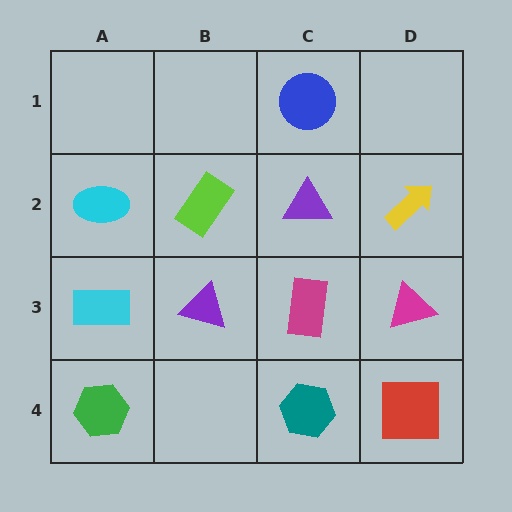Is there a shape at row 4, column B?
No, that cell is empty.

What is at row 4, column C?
A teal hexagon.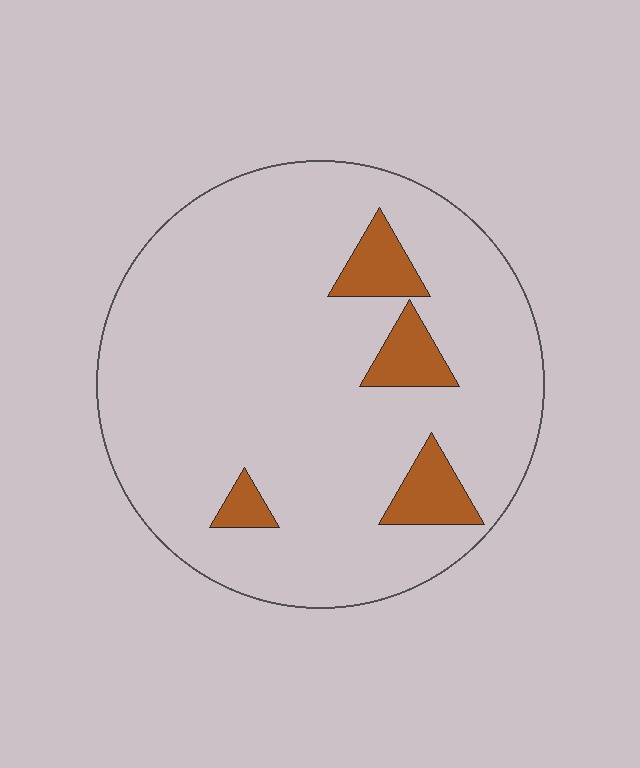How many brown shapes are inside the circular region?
4.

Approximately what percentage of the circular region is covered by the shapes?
Approximately 10%.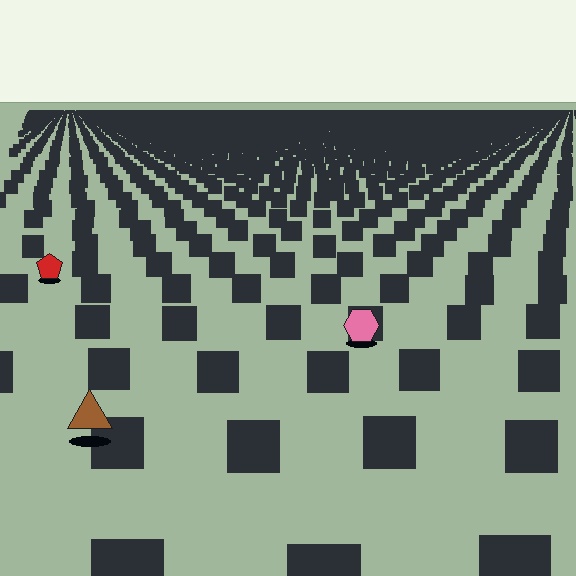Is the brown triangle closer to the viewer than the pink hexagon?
Yes. The brown triangle is closer — you can tell from the texture gradient: the ground texture is coarser near it.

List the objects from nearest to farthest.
From nearest to farthest: the brown triangle, the pink hexagon, the red pentagon.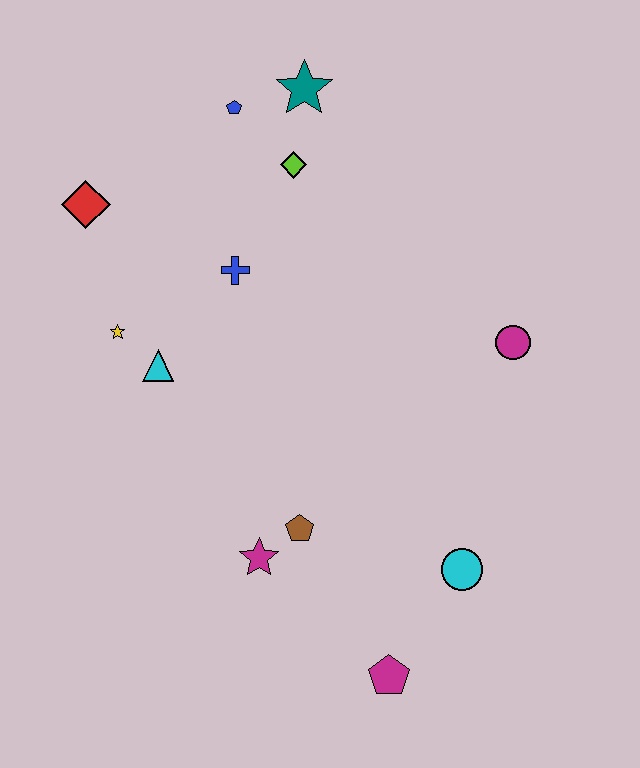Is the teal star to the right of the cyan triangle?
Yes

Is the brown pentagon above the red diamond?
No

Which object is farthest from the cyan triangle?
The magenta pentagon is farthest from the cyan triangle.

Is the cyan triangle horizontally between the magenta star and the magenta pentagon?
No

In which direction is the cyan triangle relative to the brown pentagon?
The cyan triangle is above the brown pentagon.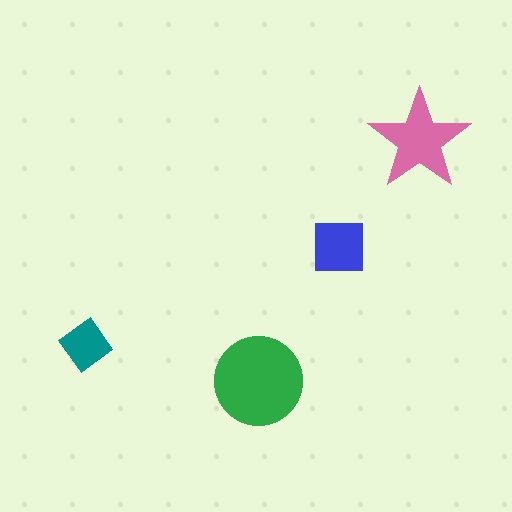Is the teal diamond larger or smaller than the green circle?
Smaller.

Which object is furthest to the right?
The pink star is rightmost.